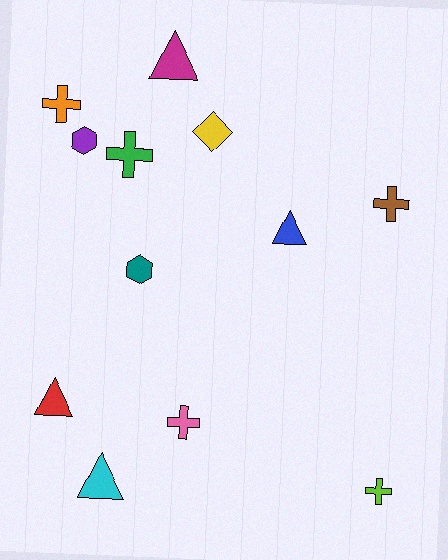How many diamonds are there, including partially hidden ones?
There is 1 diamond.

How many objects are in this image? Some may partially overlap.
There are 12 objects.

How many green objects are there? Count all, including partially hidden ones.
There is 1 green object.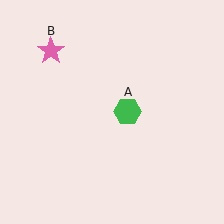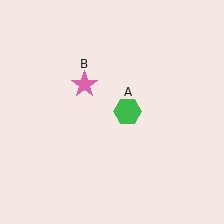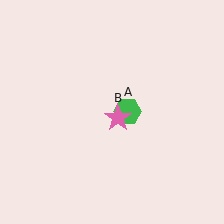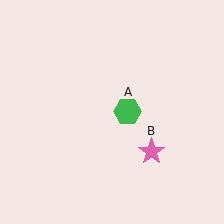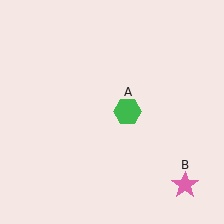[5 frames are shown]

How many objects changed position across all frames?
1 object changed position: pink star (object B).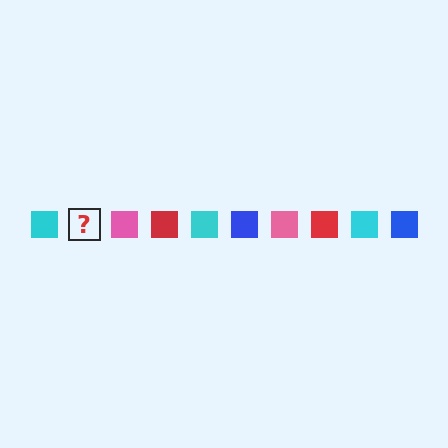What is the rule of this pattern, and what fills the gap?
The rule is that the pattern cycles through cyan, blue, pink, red squares. The gap should be filled with a blue square.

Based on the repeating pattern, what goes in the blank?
The blank should be a blue square.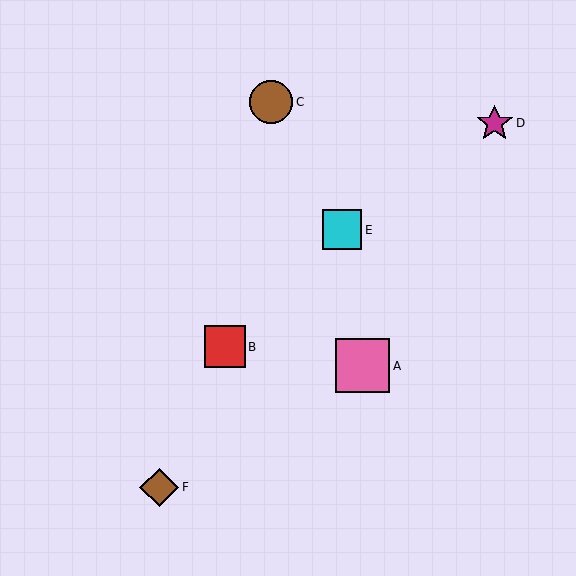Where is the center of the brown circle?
The center of the brown circle is at (271, 102).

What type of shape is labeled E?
Shape E is a cyan square.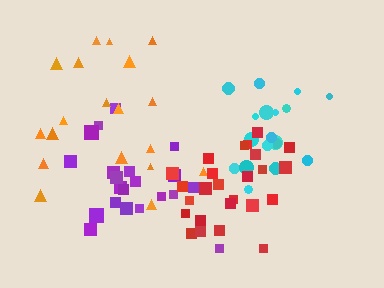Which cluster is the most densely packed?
Red.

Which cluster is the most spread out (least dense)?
Orange.